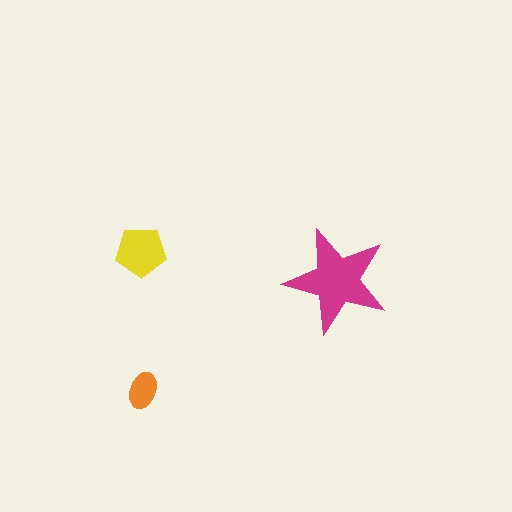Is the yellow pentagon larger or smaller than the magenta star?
Smaller.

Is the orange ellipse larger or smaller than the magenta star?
Smaller.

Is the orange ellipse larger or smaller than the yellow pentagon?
Smaller.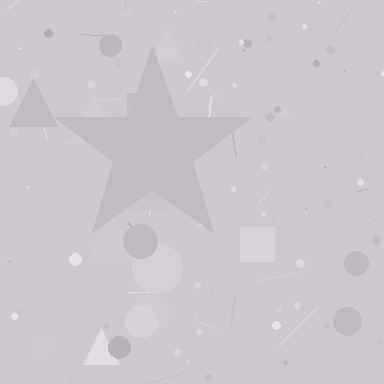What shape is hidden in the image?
A star is hidden in the image.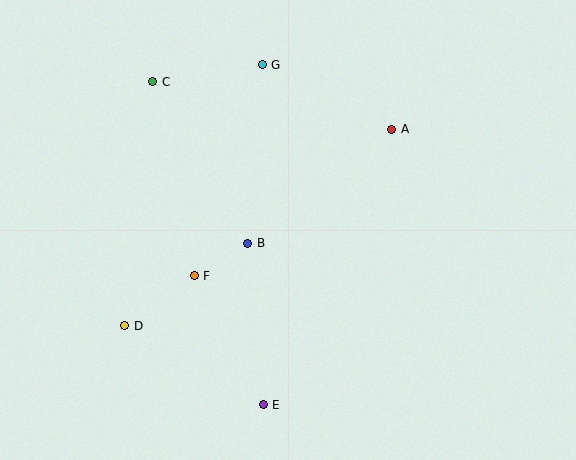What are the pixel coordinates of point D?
Point D is at (125, 326).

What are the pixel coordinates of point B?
Point B is at (248, 243).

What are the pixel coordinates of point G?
Point G is at (262, 65).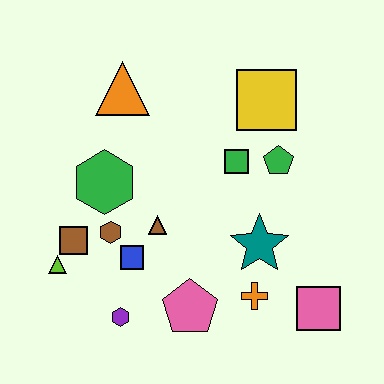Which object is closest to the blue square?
The brown hexagon is closest to the blue square.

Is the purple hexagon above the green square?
No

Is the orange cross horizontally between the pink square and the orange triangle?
Yes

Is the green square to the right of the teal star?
No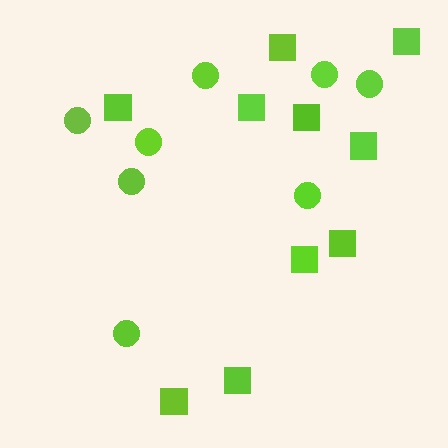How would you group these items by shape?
There are 2 groups: one group of squares (10) and one group of circles (8).